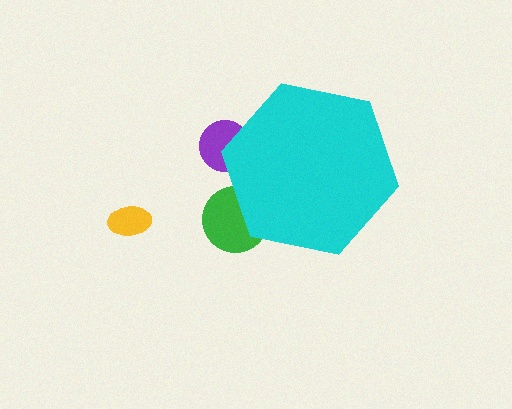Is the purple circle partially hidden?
Yes, the purple circle is partially hidden behind the cyan hexagon.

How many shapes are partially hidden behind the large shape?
2 shapes are partially hidden.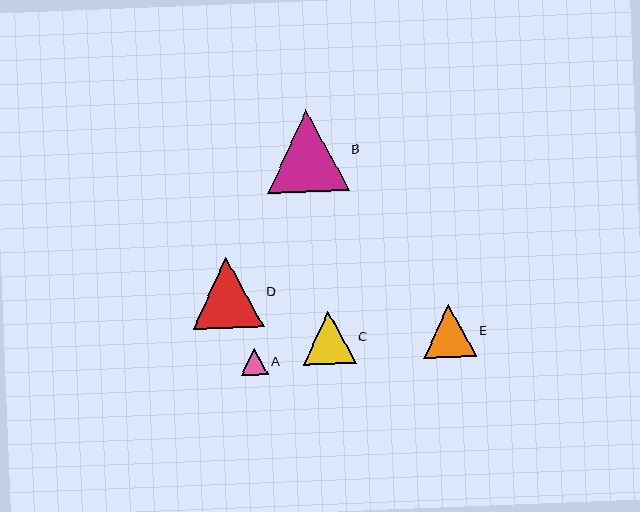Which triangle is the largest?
Triangle B is the largest with a size of approximately 82 pixels.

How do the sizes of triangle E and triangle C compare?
Triangle E and triangle C are approximately the same size.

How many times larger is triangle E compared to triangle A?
Triangle E is approximately 2.0 times the size of triangle A.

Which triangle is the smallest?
Triangle A is the smallest with a size of approximately 27 pixels.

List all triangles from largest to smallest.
From largest to smallest: B, D, E, C, A.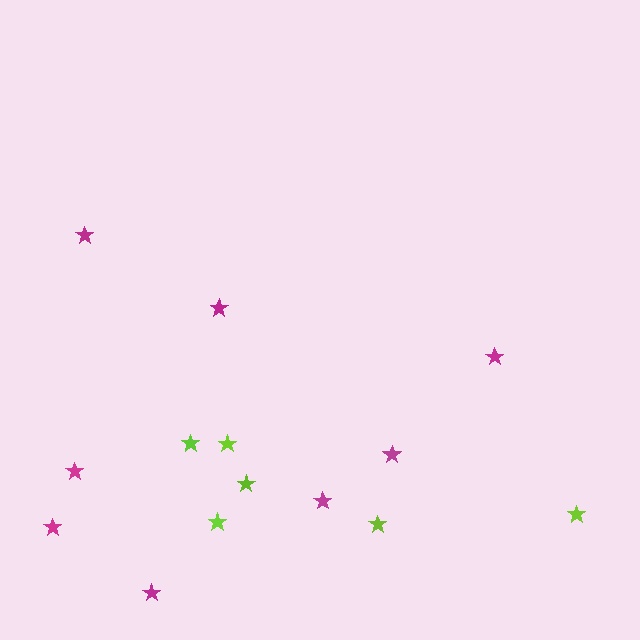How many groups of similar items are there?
There are 2 groups: one group of magenta stars (8) and one group of lime stars (6).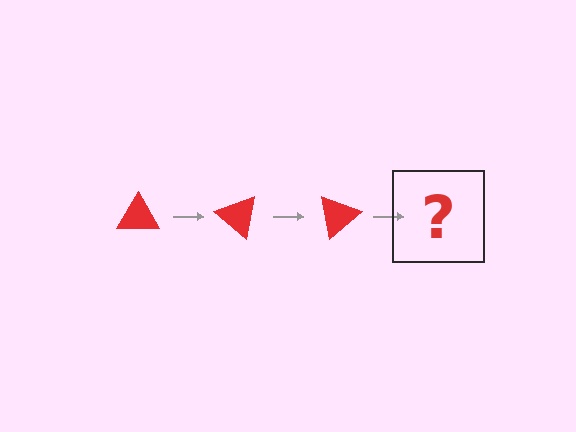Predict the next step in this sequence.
The next step is a red triangle rotated 120 degrees.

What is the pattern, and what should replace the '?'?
The pattern is that the triangle rotates 40 degrees each step. The '?' should be a red triangle rotated 120 degrees.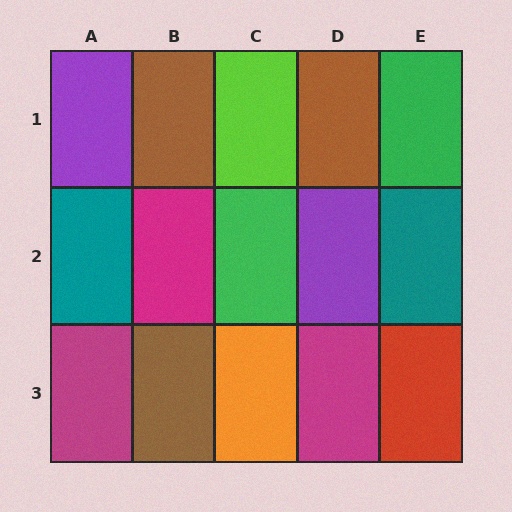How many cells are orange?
1 cell is orange.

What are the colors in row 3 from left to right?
Magenta, brown, orange, magenta, red.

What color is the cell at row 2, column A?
Teal.